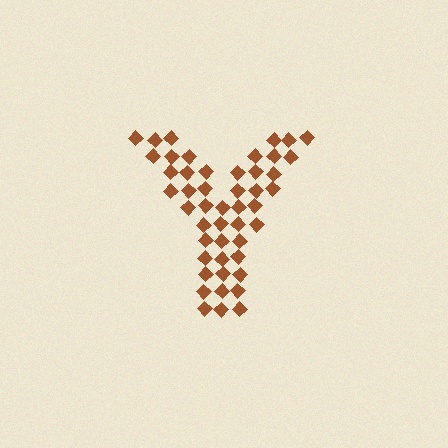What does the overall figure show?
The overall figure shows the letter Y.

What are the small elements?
The small elements are diamonds.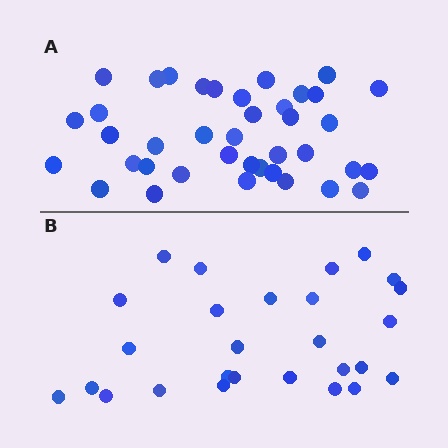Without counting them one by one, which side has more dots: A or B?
Region A (the top region) has more dots.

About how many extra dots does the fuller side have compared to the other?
Region A has roughly 12 or so more dots than region B.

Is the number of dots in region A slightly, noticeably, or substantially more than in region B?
Region A has noticeably more, but not dramatically so. The ratio is roughly 1.4 to 1.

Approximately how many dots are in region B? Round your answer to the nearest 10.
About 30 dots. (The exact count is 27, which rounds to 30.)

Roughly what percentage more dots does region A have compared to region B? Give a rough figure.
About 45% more.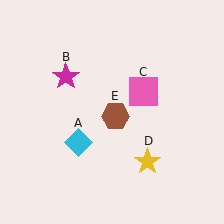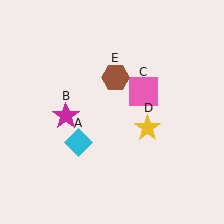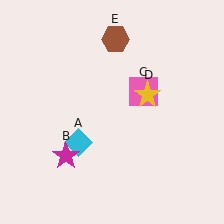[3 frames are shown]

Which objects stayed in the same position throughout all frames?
Cyan diamond (object A) and pink square (object C) remained stationary.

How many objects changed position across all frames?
3 objects changed position: magenta star (object B), yellow star (object D), brown hexagon (object E).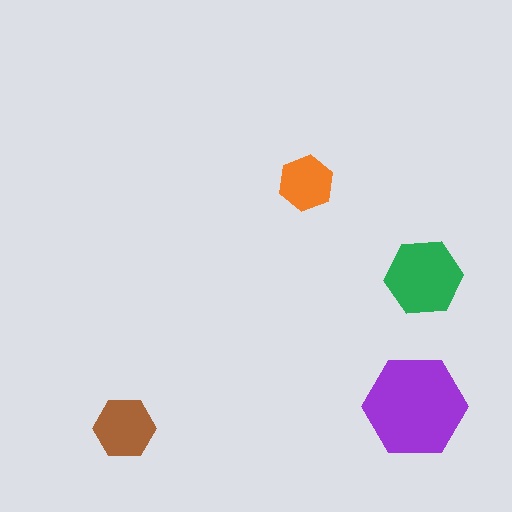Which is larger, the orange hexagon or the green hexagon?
The green one.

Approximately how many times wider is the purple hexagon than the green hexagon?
About 1.5 times wider.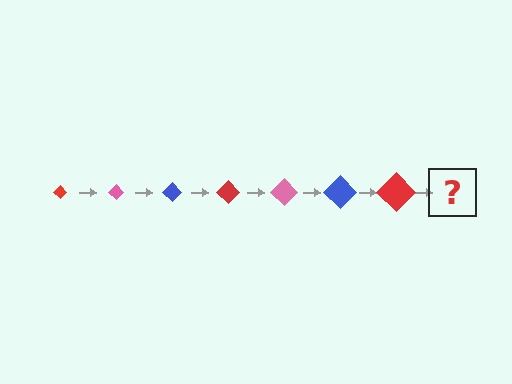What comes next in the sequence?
The next element should be a pink diamond, larger than the previous one.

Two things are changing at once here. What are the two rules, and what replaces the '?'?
The two rules are that the diamond grows larger each step and the color cycles through red, pink, and blue. The '?' should be a pink diamond, larger than the previous one.